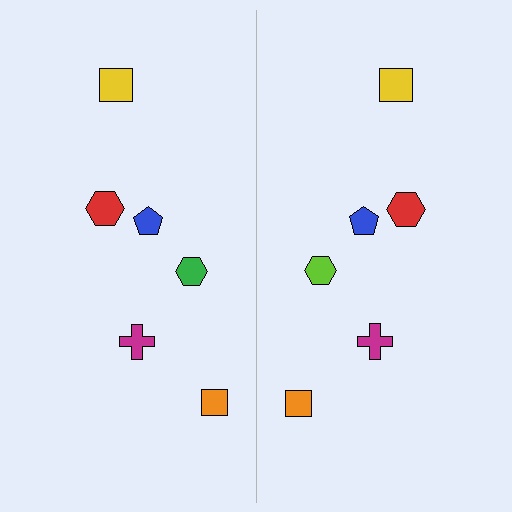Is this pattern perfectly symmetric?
No, the pattern is not perfectly symmetric. The lime hexagon on the right side breaks the symmetry — its mirror counterpart is green.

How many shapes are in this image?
There are 12 shapes in this image.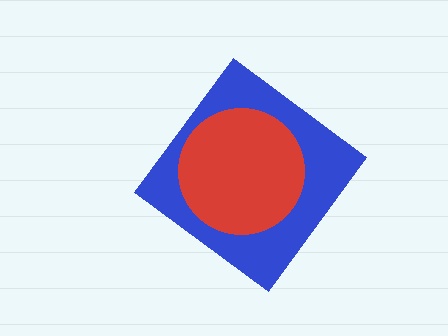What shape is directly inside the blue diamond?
The red circle.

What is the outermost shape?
The blue diamond.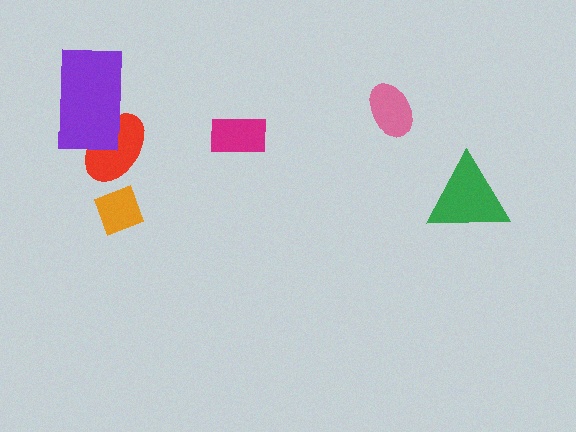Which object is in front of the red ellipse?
The purple rectangle is in front of the red ellipse.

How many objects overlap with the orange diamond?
0 objects overlap with the orange diamond.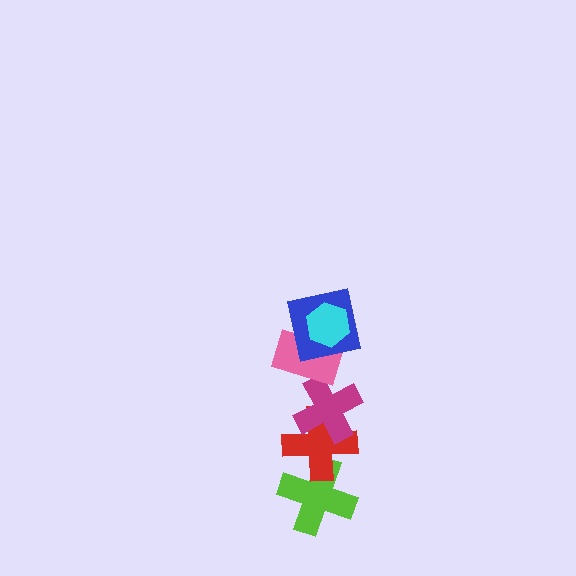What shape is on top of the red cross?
The magenta cross is on top of the red cross.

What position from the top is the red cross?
The red cross is 5th from the top.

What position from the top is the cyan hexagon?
The cyan hexagon is 1st from the top.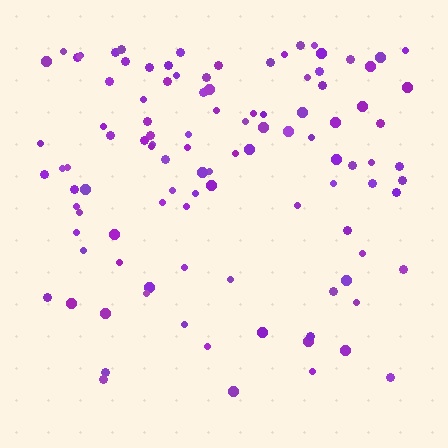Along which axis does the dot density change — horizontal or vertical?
Vertical.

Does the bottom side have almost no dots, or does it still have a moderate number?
Still a moderate number, just noticeably fewer than the top.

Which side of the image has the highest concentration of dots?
The top.